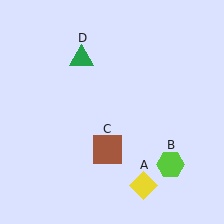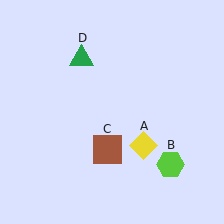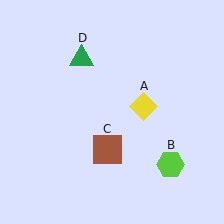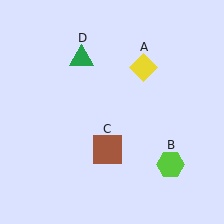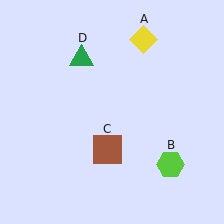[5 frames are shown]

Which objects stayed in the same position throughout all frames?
Lime hexagon (object B) and brown square (object C) and green triangle (object D) remained stationary.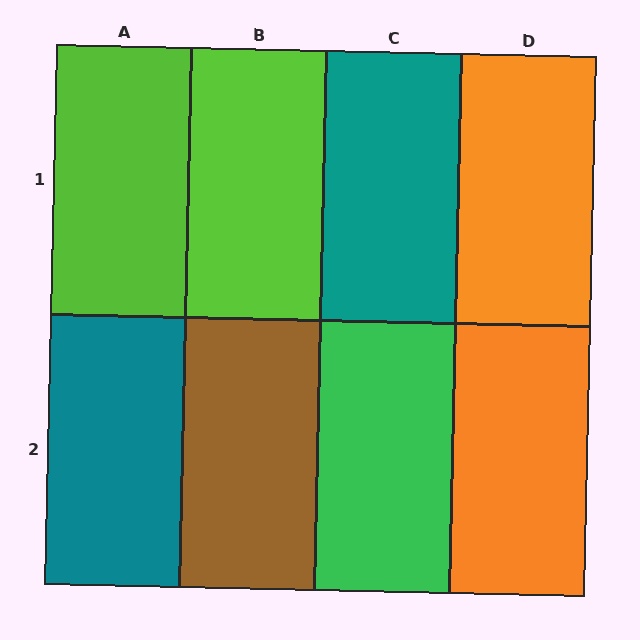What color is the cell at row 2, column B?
Brown.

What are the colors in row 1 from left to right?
Lime, lime, teal, orange.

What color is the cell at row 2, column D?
Orange.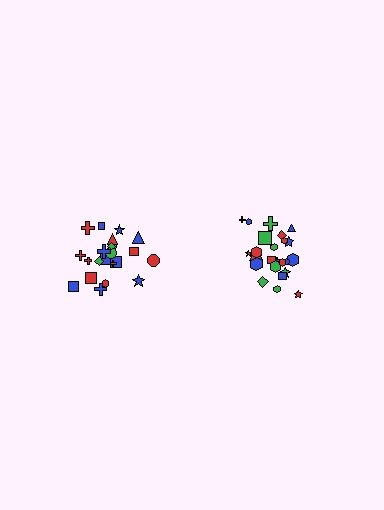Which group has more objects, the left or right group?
The right group.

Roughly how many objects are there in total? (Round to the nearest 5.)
Roughly 45 objects in total.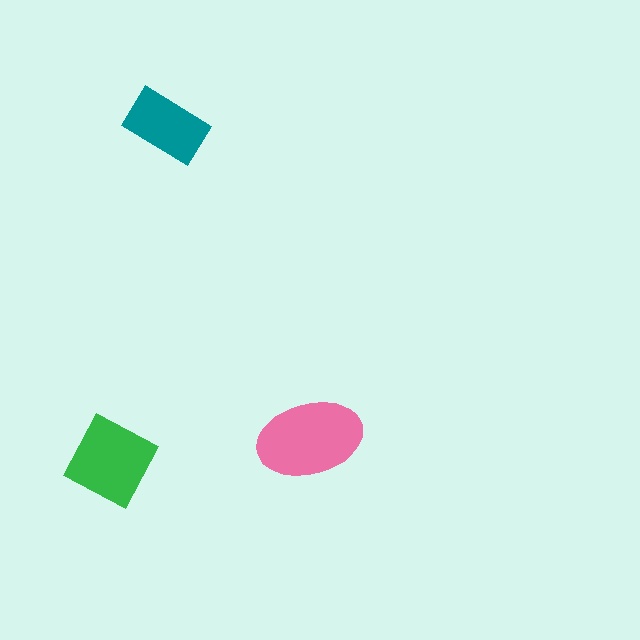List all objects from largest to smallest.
The pink ellipse, the green square, the teal rectangle.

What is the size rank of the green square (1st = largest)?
2nd.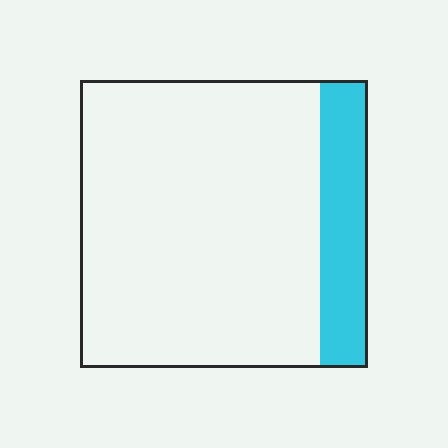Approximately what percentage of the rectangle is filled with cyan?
Approximately 15%.